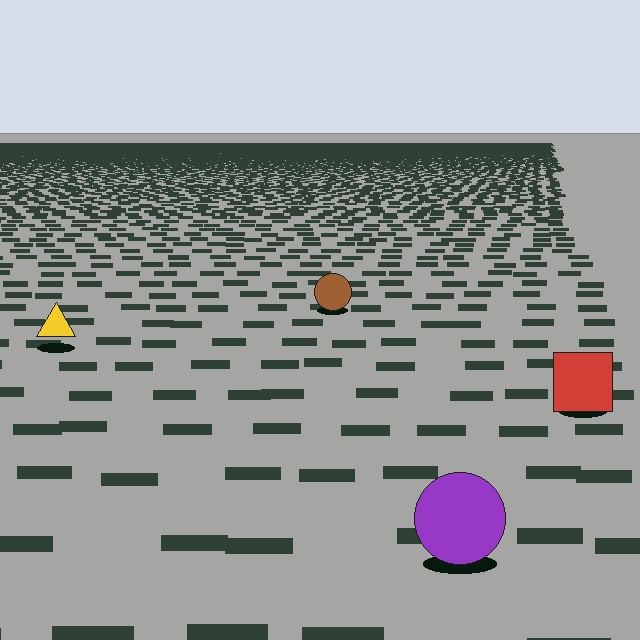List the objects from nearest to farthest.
From nearest to farthest: the purple circle, the red square, the yellow triangle, the brown circle.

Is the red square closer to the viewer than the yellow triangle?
Yes. The red square is closer — you can tell from the texture gradient: the ground texture is coarser near it.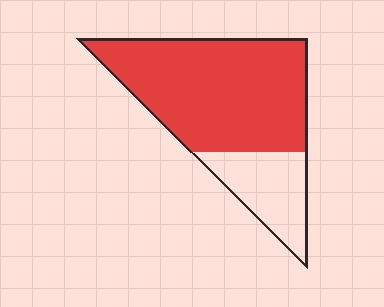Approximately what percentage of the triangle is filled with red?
Approximately 75%.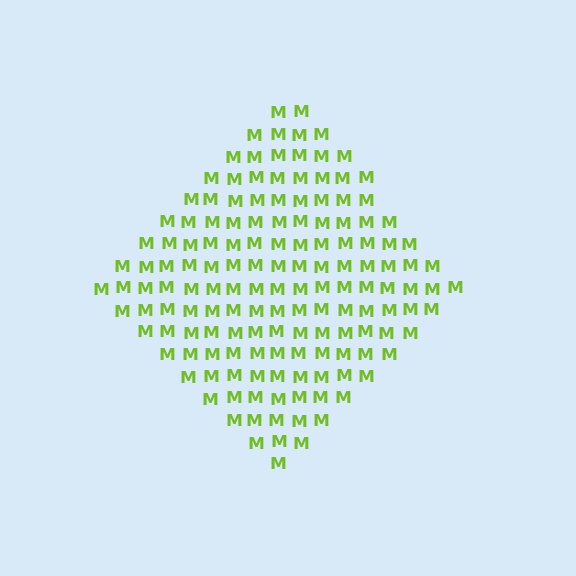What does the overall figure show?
The overall figure shows a diamond.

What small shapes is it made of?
It is made of small letter M's.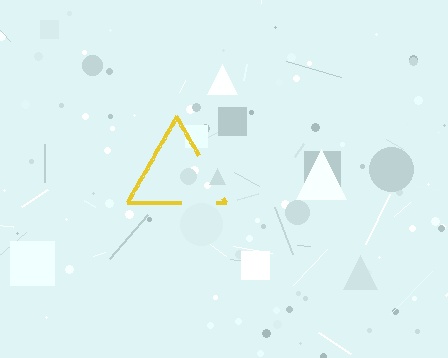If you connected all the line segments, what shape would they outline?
They would outline a triangle.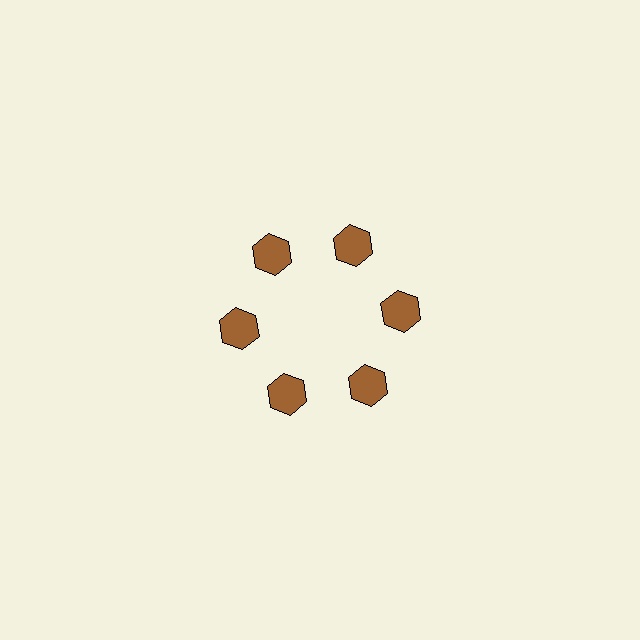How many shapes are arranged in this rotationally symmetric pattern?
There are 6 shapes, arranged in 6 groups of 1.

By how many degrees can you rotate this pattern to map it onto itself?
The pattern maps onto itself every 60 degrees of rotation.